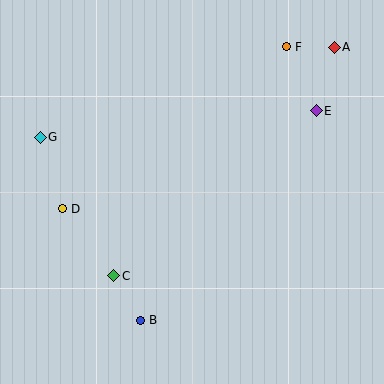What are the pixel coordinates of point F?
Point F is at (287, 47).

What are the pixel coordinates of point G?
Point G is at (40, 137).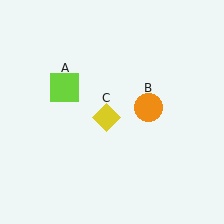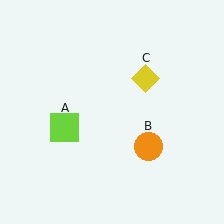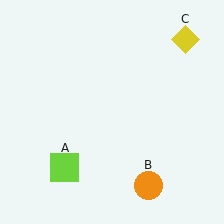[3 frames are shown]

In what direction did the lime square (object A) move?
The lime square (object A) moved down.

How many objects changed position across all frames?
3 objects changed position: lime square (object A), orange circle (object B), yellow diamond (object C).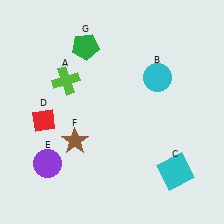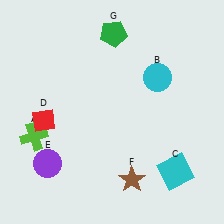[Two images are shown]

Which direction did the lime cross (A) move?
The lime cross (A) moved down.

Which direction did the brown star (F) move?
The brown star (F) moved right.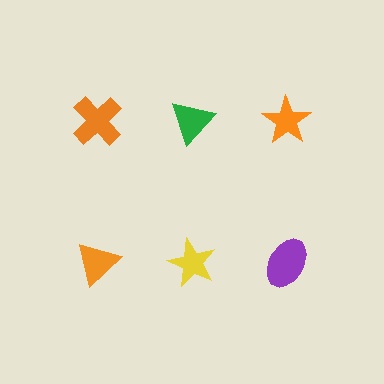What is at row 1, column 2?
A green triangle.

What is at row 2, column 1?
An orange triangle.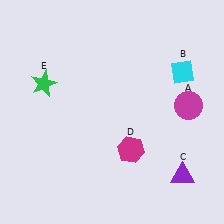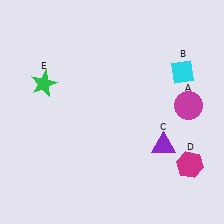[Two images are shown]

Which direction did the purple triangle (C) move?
The purple triangle (C) moved up.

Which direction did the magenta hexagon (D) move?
The magenta hexagon (D) moved right.